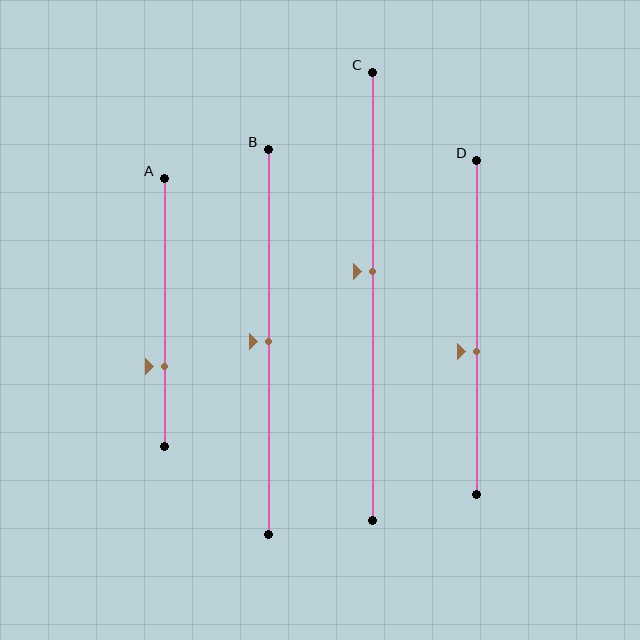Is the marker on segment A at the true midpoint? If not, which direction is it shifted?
No, the marker on segment A is shifted downward by about 20% of the segment length.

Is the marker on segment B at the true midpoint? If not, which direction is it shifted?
Yes, the marker on segment B is at the true midpoint.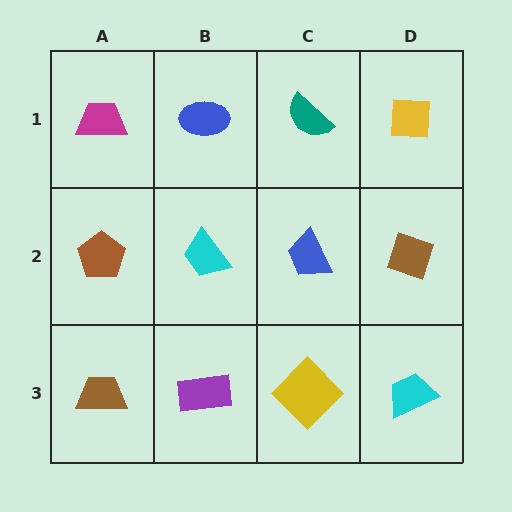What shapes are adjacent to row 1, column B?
A cyan trapezoid (row 2, column B), a magenta trapezoid (row 1, column A), a teal semicircle (row 1, column C).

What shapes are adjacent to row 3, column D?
A brown diamond (row 2, column D), a yellow diamond (row 3, column C).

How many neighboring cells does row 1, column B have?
3.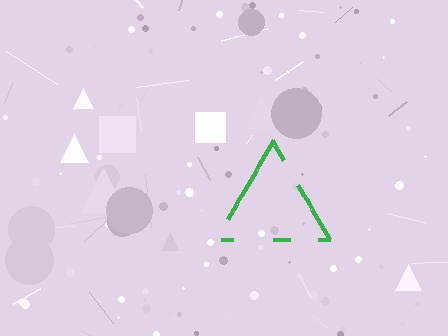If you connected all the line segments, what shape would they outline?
They would outline a triangle.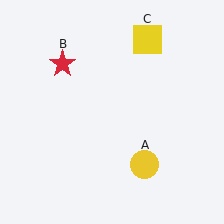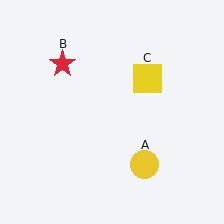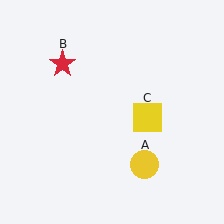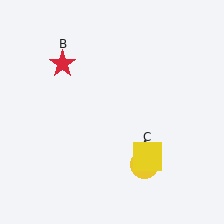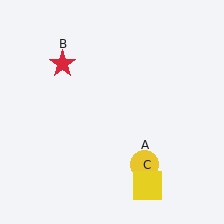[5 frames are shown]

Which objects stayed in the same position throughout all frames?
Yellow circle (object A) and red star (object B) remained stationary.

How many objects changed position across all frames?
1 object changed position: yellow square (object C).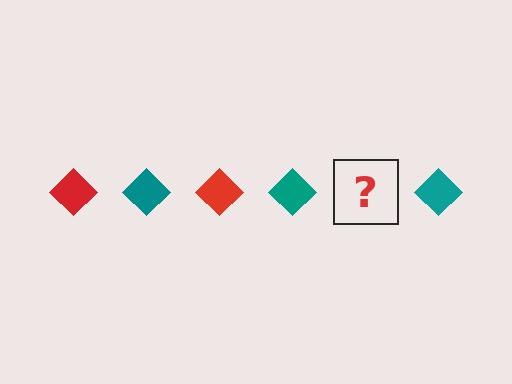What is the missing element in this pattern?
The missing element is a red diamond.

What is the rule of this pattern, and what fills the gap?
The rule is that the pattern cycles through red, teal diamonds. The gap should be filled with a red diamond.